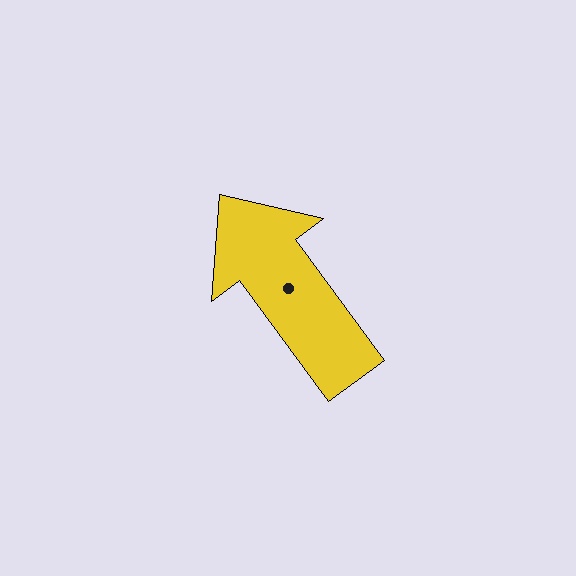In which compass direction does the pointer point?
Northwest.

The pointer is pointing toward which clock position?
Roughly 11 o'clock.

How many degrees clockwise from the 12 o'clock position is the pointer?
Approximately 324 degrees.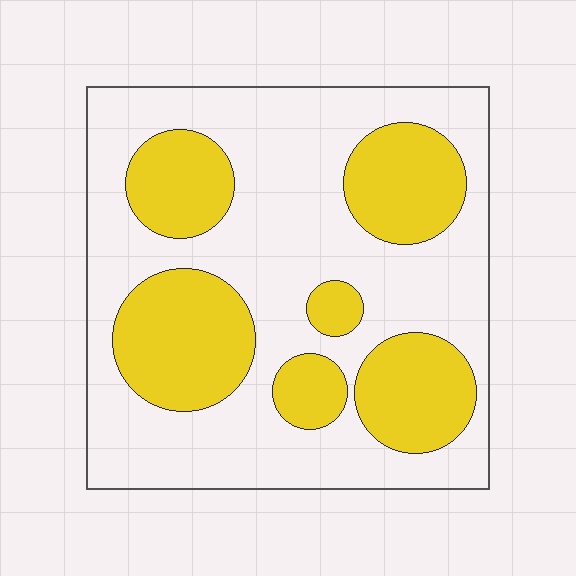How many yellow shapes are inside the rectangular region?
6.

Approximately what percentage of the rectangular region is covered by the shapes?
Approximately 35%.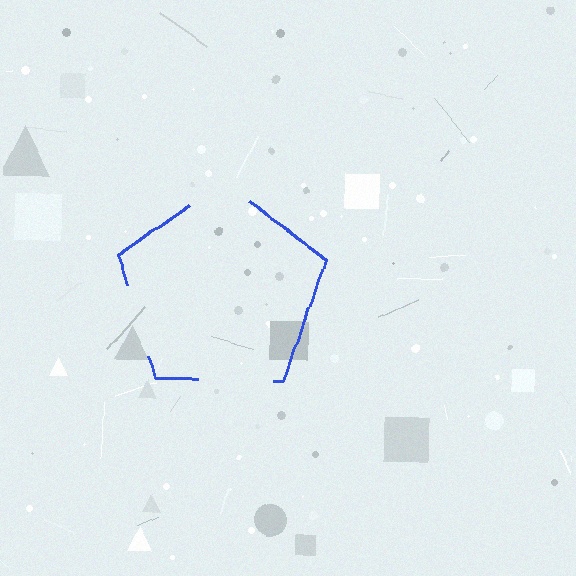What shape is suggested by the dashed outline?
The dashed outline suggests a pentagon.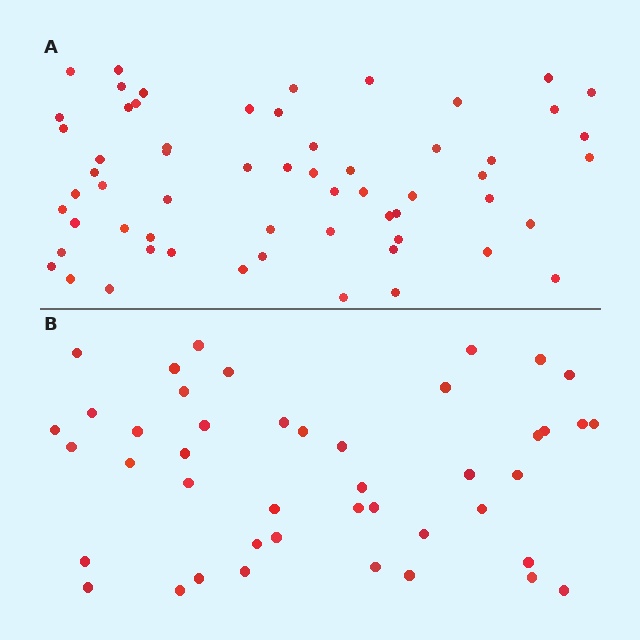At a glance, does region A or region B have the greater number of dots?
Region A (the top region) has more dots.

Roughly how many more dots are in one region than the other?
Region A has approximately 15 more dots than region B.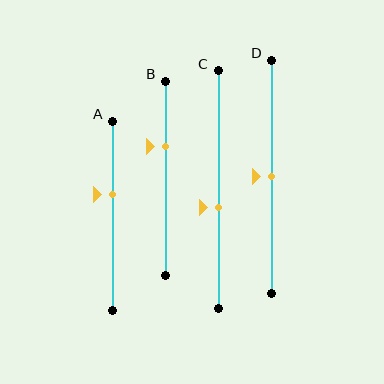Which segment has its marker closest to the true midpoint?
Segment D has its marker closest to the true midpoint.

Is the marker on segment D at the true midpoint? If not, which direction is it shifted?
Yes, the marker on segment D is at the true midpoint.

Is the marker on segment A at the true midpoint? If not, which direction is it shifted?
No, the marker on segment A is shifted upward by about 12% of the segment length.